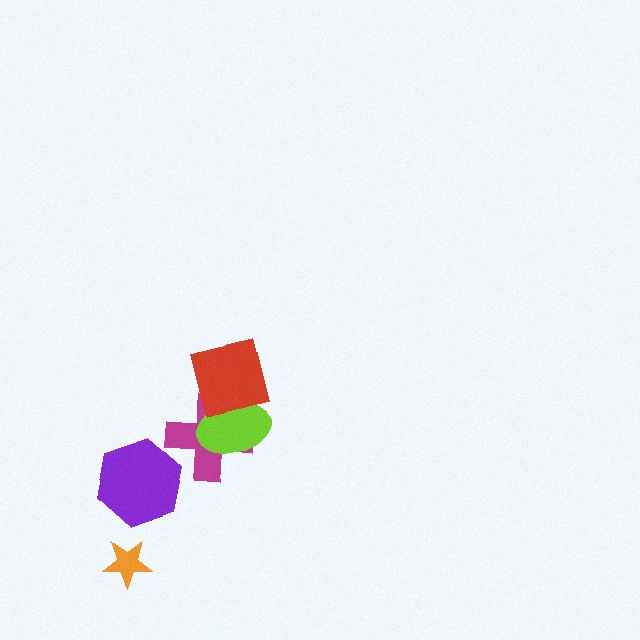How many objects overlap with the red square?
2 objects overlap with the red square.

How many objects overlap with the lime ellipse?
2 objects overlap with the lime ellipse.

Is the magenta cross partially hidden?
Yes, it is partially covered by another shape.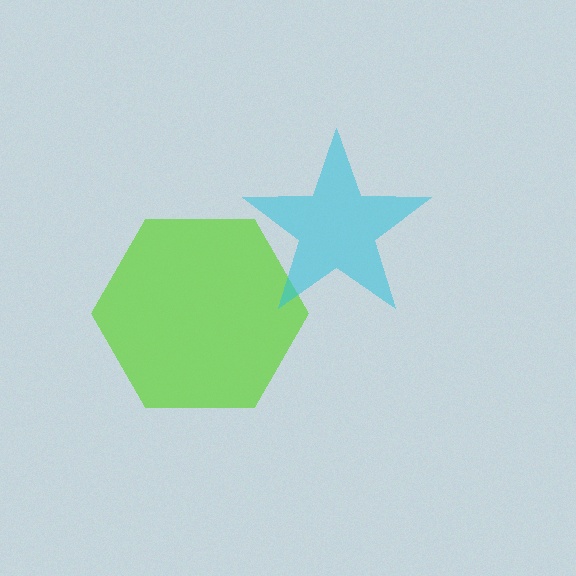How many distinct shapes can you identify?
There are 2 distinct shapes: a lime hexagon, a cyan star.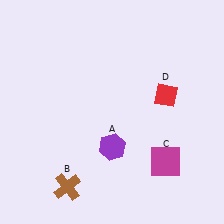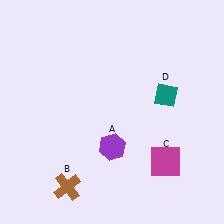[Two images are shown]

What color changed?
The diamond (D) changed from red in Image 1 to teal in Image 2.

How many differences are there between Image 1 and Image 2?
There is 1 difference between the two images.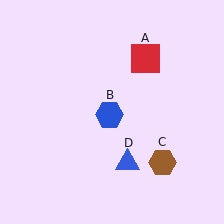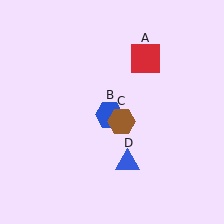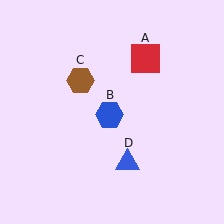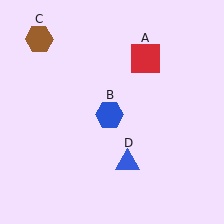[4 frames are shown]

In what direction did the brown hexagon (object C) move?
The brown hexagon (object C) moved up and to the left.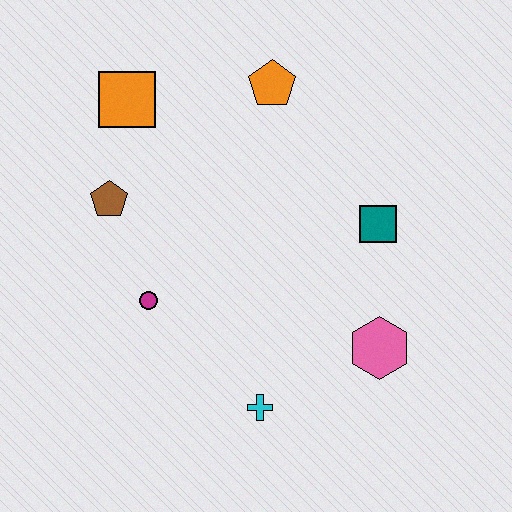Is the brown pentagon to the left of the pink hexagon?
Yes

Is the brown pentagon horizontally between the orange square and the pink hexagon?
No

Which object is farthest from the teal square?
The orange square is farthest from the teal square.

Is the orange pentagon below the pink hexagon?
No